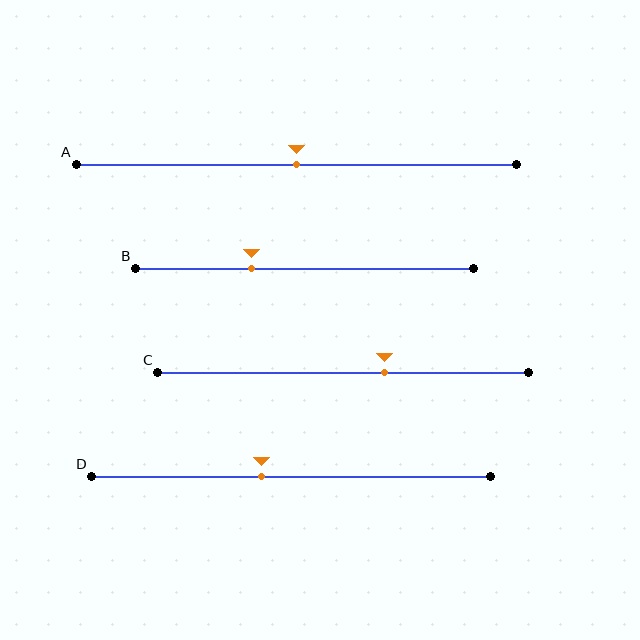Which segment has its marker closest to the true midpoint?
Segment A has its marker closest to the true midpoint.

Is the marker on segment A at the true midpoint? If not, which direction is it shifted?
Yes, the marker on segment A is at the true midpoint.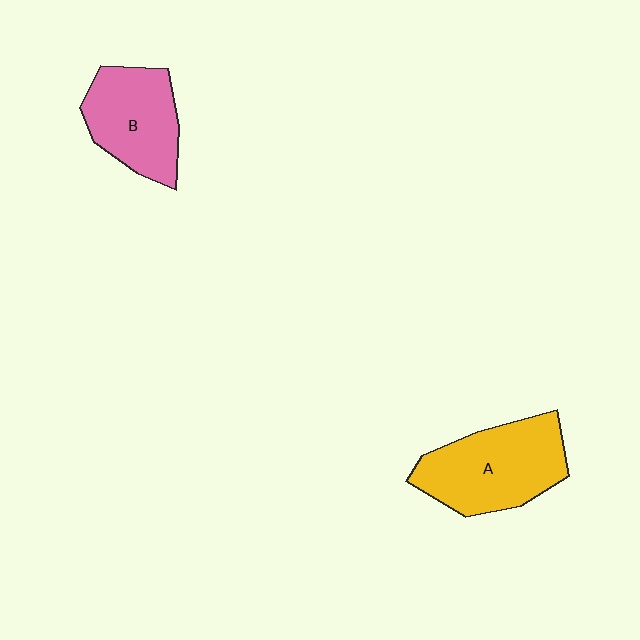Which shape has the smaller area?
Shape B (pink).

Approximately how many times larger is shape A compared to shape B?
Approximately 1.2 times.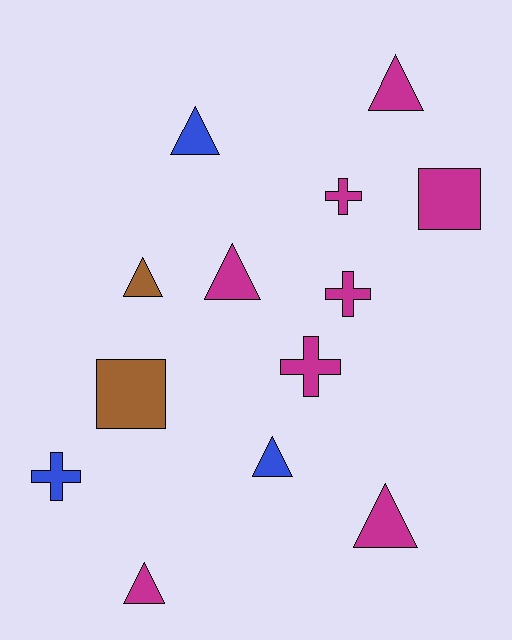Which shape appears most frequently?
Triangle, with 7 objects.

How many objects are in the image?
There are 13 objects.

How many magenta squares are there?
There is 1 magenta square.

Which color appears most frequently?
Magenta, with 8 objects.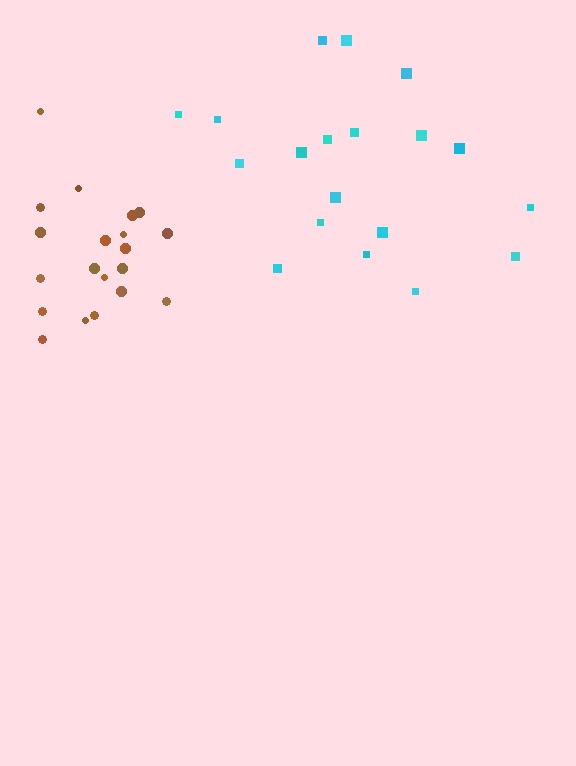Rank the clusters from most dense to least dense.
brown, cyan.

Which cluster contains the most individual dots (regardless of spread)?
Brown (20).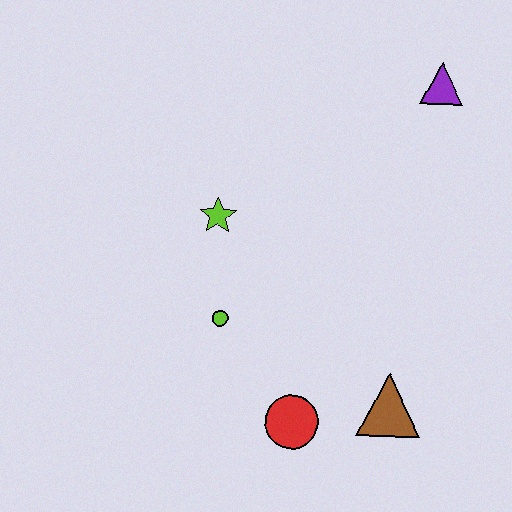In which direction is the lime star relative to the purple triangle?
The lime star is to the left of the purple triangle.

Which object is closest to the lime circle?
The lime star is closest to the lime circle.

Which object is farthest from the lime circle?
The purple triangle is farthest from the lime circle.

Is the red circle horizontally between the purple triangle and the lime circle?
Yes